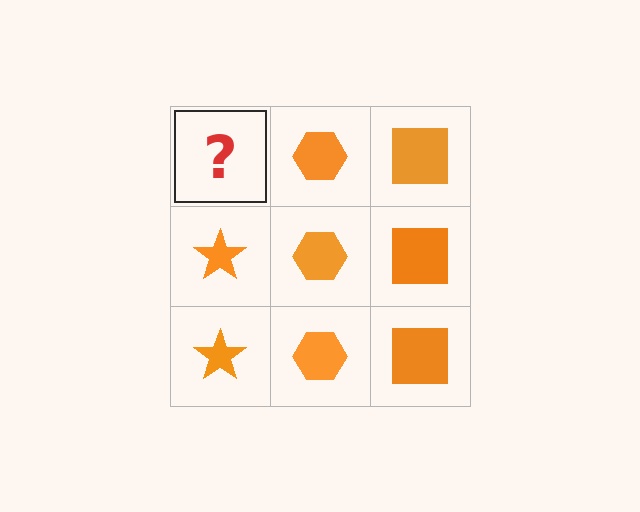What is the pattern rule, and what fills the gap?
The rule is that each column has a consistent shape. The gap should be filled with an orange star.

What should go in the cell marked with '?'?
The missing cell should contain an orange star.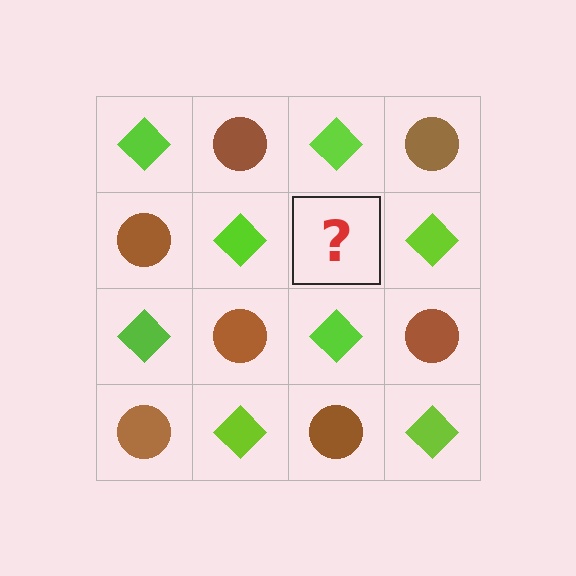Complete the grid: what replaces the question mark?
The question mark should be replaced with a brown circle.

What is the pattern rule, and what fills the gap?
The rule is that it alternates lime diamond and brown circle in a checkerboard pattern. The gap should be filled with a brown circle.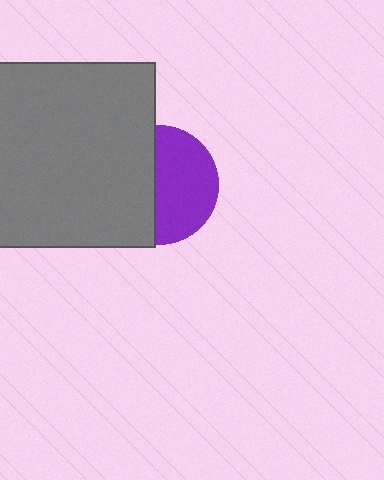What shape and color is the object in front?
The object in front is a gray rectangle.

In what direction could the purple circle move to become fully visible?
The purple circle could move right. That would shift it out from behind the gray rectangle entirely.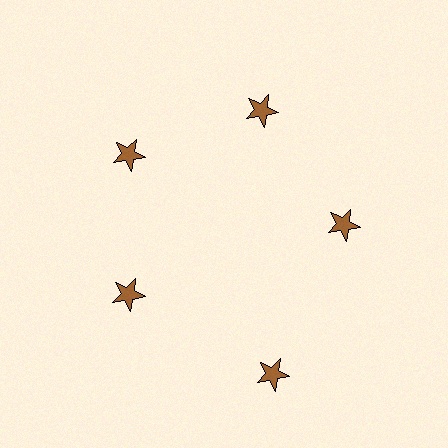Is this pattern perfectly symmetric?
No. The 5 brown stars are arranged in a ring, but one element near the 5 o'clock position is pushed outward from the center, breaking the 5-fold rotational symmetry.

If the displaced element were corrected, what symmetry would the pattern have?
It would have 5-fold rotational symmetry — the pattern would map onto itself every 72 degrees.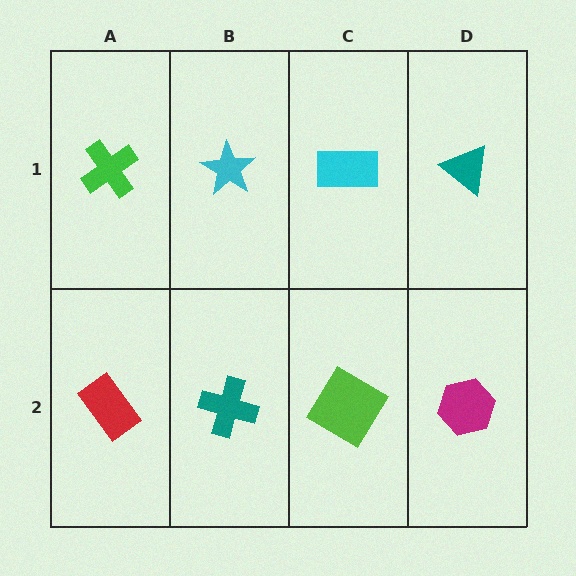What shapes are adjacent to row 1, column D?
A magenta hexagon (row 2, column D), a cyan rectangle (row 1, column C).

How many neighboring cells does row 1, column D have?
2.